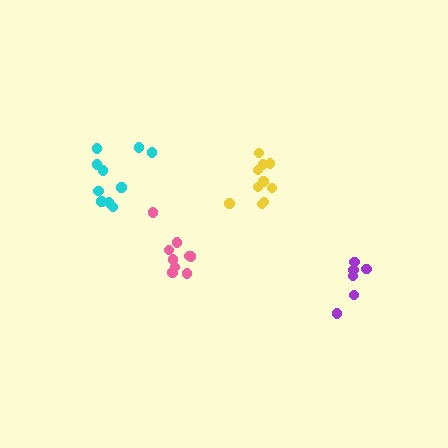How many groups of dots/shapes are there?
There are 4 groups.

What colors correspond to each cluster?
The clusters are colored: pink, yellow, purple, cyan.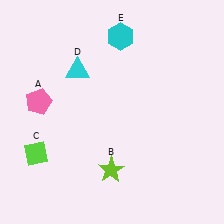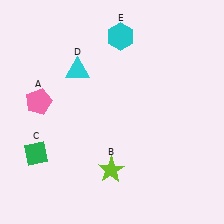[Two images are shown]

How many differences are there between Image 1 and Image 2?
There is 1 difference between the two images.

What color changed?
The diamond (C) changed from lime in Image 1 to green in Image 2.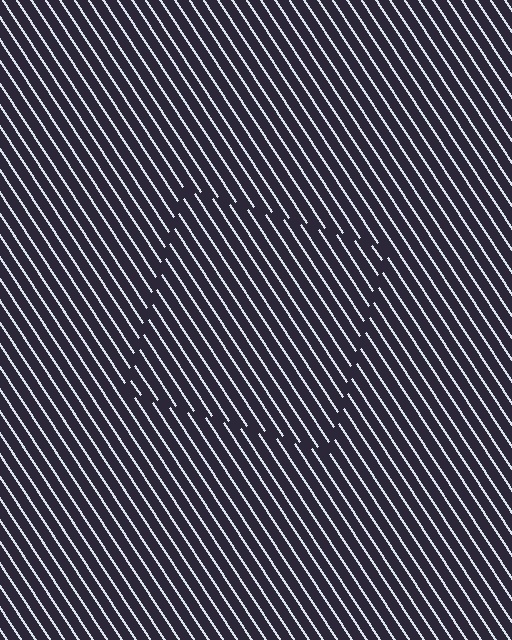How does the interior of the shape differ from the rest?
The interior of the shape contains the same grating, shifted by half a period — the contour is defined by the phase discontinuity where line-ends from the inner and outer gratings abut.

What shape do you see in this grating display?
An illusory square. The interior of the shape contains the same grating, shifted by half a period — the contour is defined by the phase discontinuity where line-ends from the inner and outer gratings abut.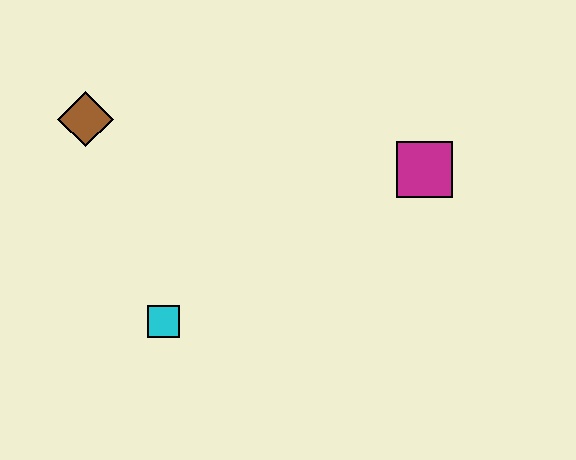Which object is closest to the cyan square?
The brown diamond is closest to the cyan square.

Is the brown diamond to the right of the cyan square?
No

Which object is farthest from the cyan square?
The magenta square is farthest from the cyan square.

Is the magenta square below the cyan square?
No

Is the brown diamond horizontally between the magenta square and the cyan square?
No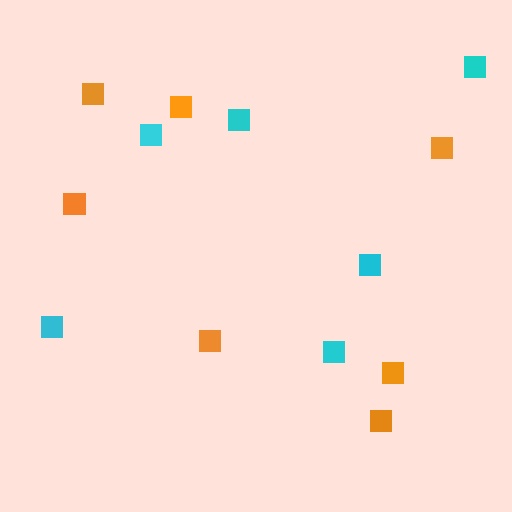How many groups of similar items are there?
There are 2 groups: one group of cyan squares (6) and one group of orange squares (7).